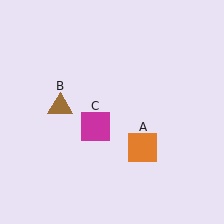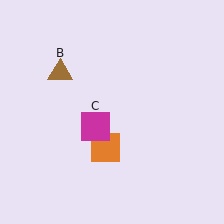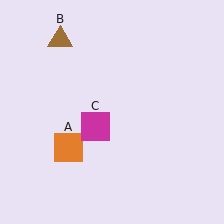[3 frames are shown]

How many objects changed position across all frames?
2 objects changed position: orange square (object A), brown triangle (object B).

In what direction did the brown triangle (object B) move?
The brown triangle (object B) moved up.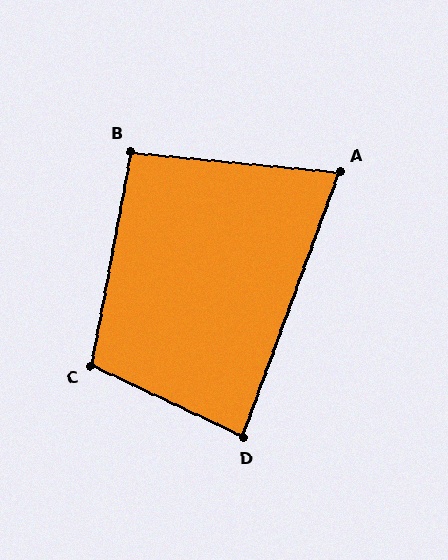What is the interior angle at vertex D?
Approximately 85 degrees (approximately right).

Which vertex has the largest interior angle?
C, at approximately 105 degrees.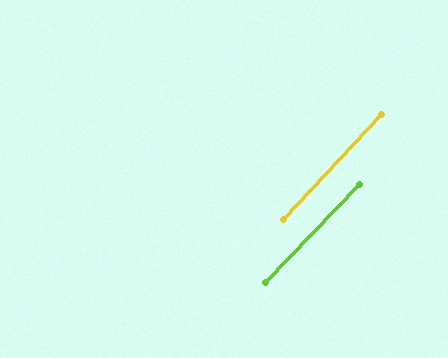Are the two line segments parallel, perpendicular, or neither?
Parallel — their directions differ by only 0.9°.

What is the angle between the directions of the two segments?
Approximately 1 degree.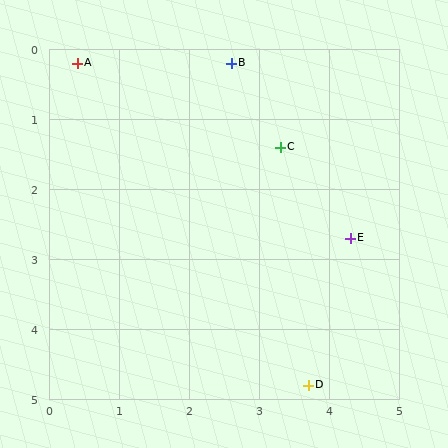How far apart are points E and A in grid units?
Points E and A are about 4.6 grid units apart.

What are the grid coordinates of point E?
Point E is at approximately (4.3, 2.7).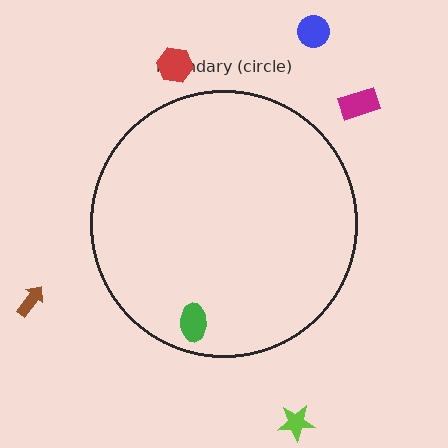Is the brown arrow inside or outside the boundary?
Outside.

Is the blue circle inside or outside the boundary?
Outside.